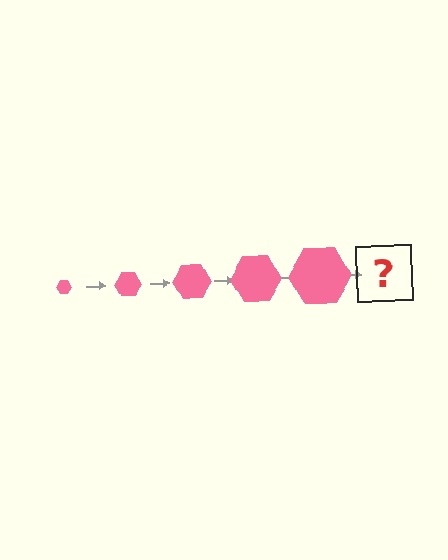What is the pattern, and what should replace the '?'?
The pattern is that the hexagon gets progressively larger each step. The '?' should be a pink hexagon, larger than the previous one.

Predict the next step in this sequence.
The next step is a pink hexagon, larger than the previous one.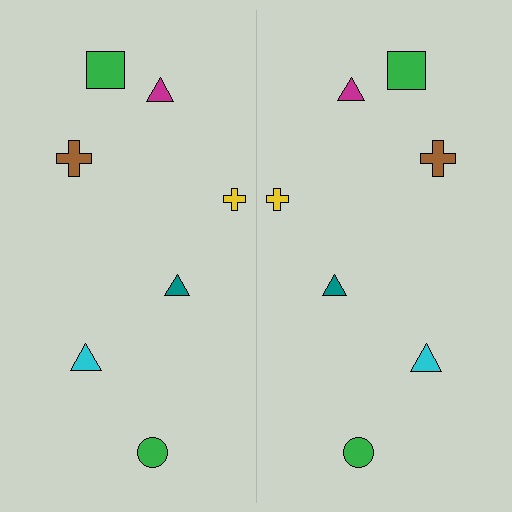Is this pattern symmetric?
Yes, this pattern has bilateral (reflection) symmetry.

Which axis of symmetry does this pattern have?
The pattern has a vertical axis of symmetry running through the center of the image.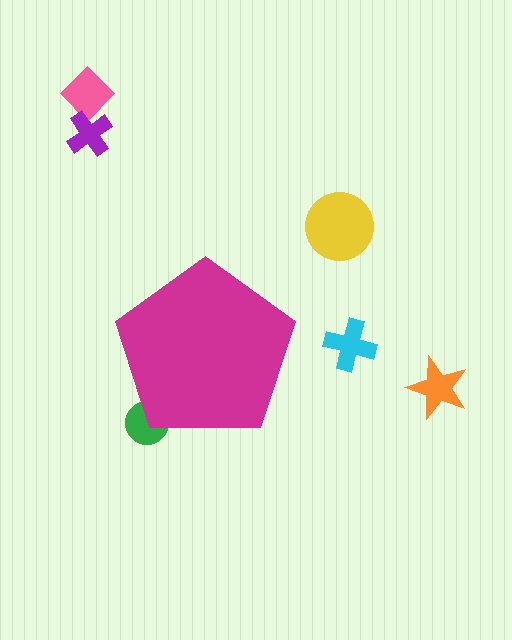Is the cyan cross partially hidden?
No, the cyan cross is fully visible.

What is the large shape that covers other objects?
A magenta pentagon.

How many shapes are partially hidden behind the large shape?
1 shape is partially hidden.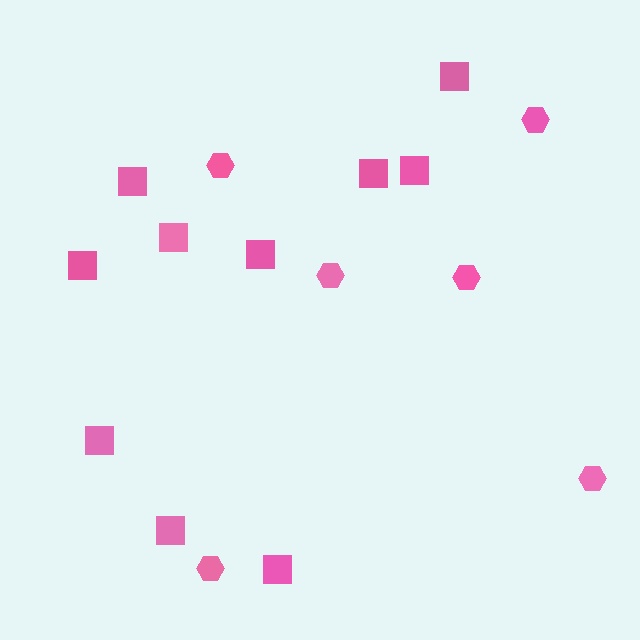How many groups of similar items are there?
There are 2 groups: one group of hexagons (6) and one group of squares (10).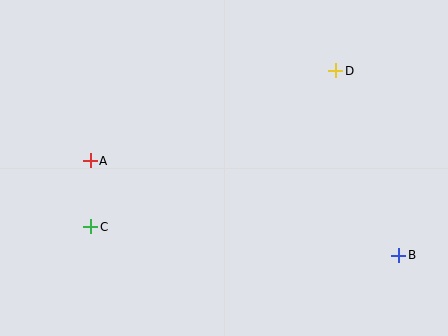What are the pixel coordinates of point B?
Point B is at (399, 255).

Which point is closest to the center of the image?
Point A at (90, 161) is closest to the center.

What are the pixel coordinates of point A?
Point A is at (90, 161).